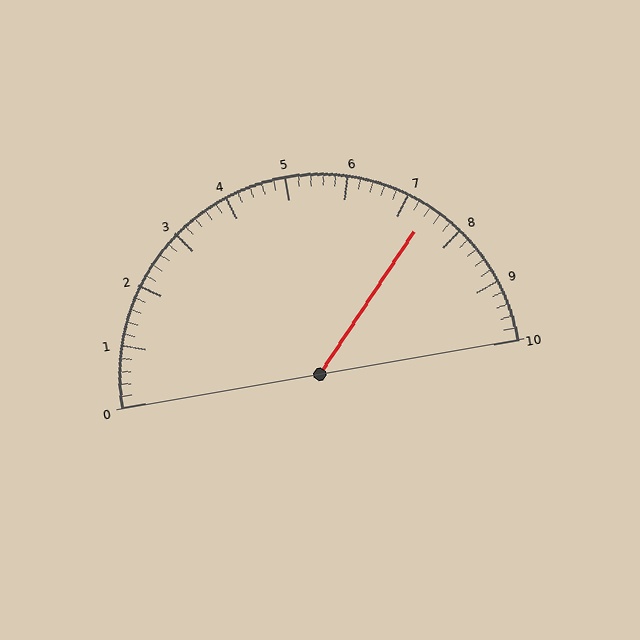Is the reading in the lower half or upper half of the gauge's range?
The reading is in the upper half of the range (0 to 10).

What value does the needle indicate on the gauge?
The needle indicates approximately 7.4.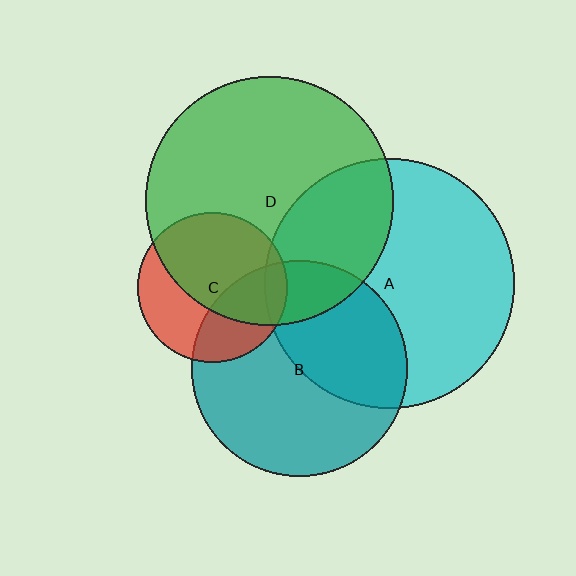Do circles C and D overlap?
Yes.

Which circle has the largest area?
Circle A (cyan).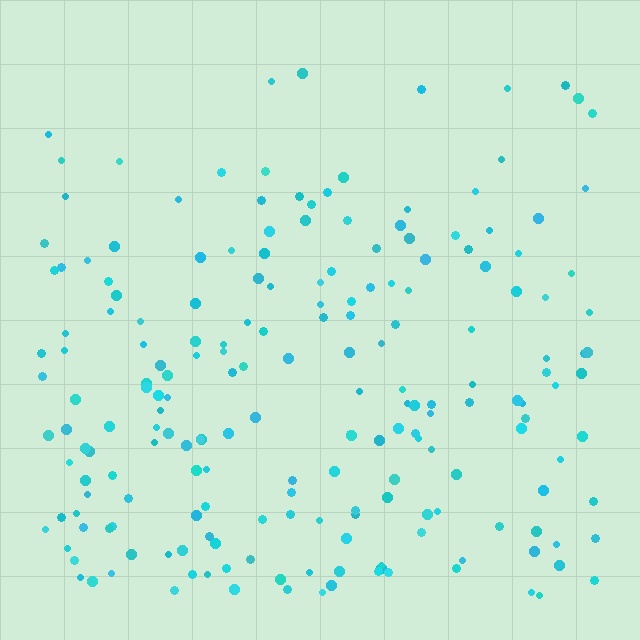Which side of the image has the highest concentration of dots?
The bottom.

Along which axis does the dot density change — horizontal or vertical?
Vertical.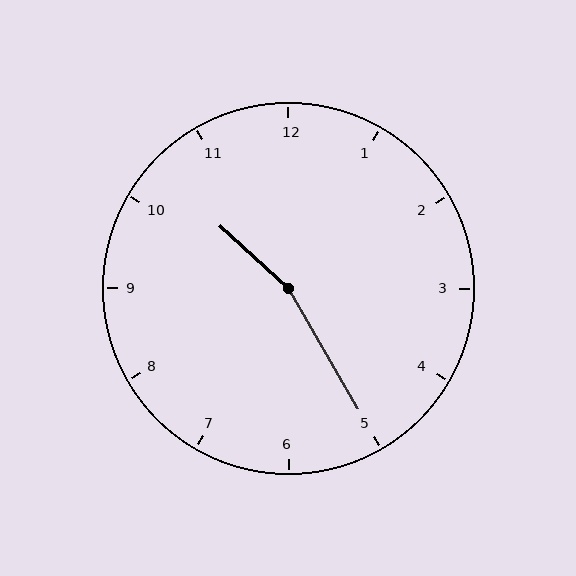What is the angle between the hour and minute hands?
Approximately 162 degrees.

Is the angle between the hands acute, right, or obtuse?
It is obtuse.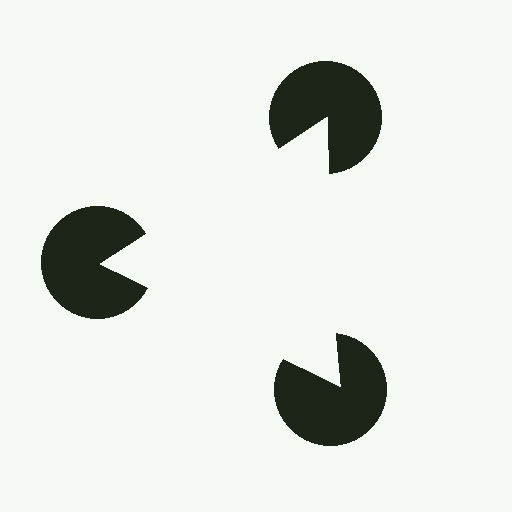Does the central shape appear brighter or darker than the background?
It typically appears slightly brighter than the background, even though no actual brightness change is drawn.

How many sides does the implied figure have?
3 sides.